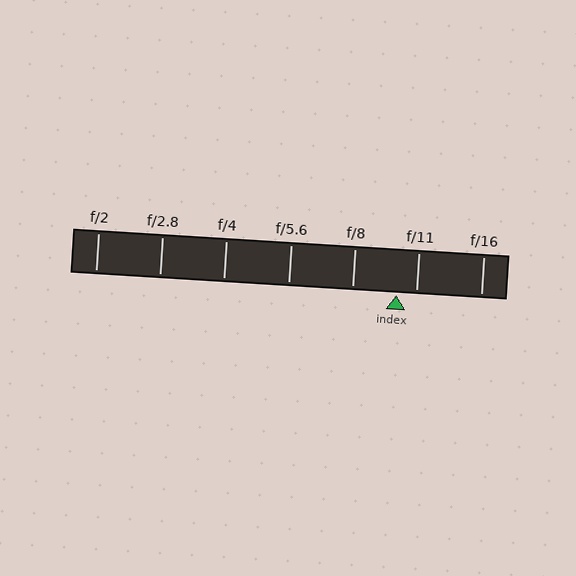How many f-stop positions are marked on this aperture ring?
There are 7 f-stop positions marked.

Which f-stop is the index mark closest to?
The index mark is closest to f/11.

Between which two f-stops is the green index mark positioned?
The index mark is between f/8 and f/11.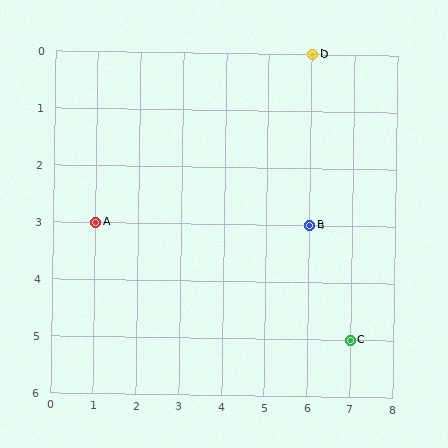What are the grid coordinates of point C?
Point C is at grid coordinates (7, 5).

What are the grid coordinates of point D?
Point D is at grid coordinates (6, 0).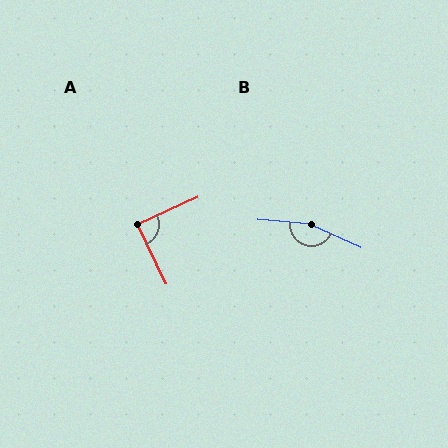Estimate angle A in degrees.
Approximately 89 degrees.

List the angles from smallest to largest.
A (89°), B (161°).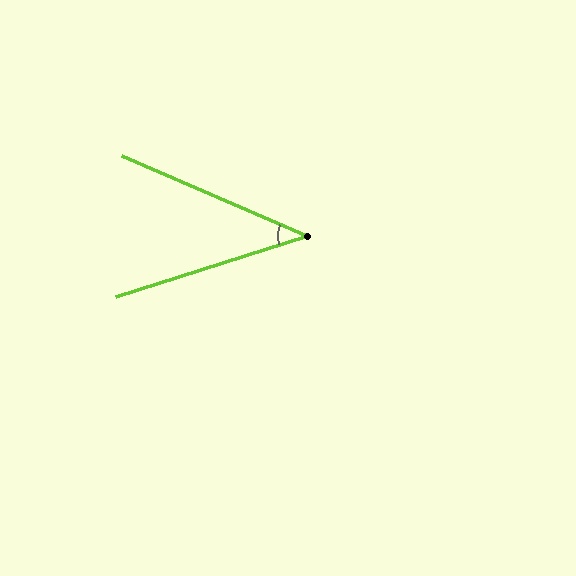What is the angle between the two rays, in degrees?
Approximately 41 degrees.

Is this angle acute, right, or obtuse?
It is acute.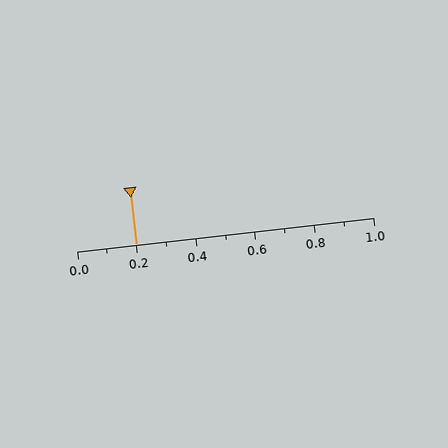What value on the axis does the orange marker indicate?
The marker indicates approximately 0.2.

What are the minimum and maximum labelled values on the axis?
The axis runs from 0.0 to 1.0.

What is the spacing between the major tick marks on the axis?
The major ticks are spaced 0.2 apart.